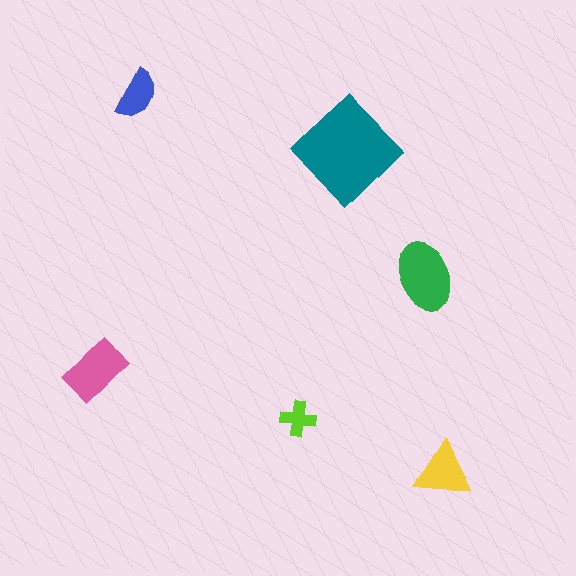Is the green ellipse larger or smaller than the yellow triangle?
Larger.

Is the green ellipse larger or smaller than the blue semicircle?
Larger.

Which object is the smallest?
The lime cross.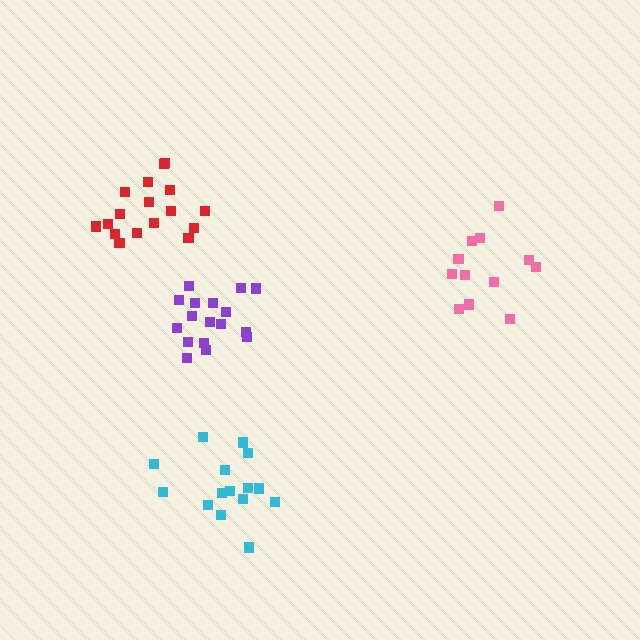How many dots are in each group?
Group 1: 17 dots, Group 2: 12 dots, Group 3: 17 dots, Group 4: 15 dots (61 total).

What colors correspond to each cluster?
The clusters are colored: purple, pink, red, cyan.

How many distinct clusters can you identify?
There are 4 distinct clusters.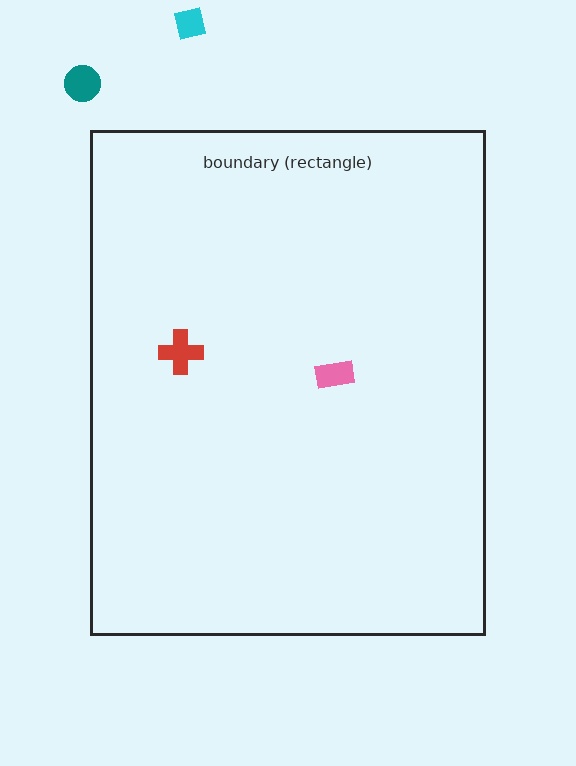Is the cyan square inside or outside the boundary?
Outside.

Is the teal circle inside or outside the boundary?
Outside.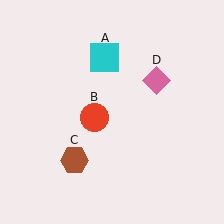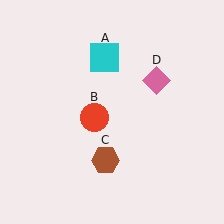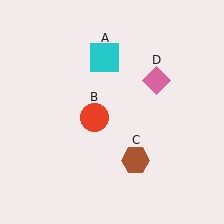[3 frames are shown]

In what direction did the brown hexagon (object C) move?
The brown hexagon (object C) moved right.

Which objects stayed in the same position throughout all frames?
Cyan square (object A) and red circle (object B) and pink diamond (object D) remained stationary.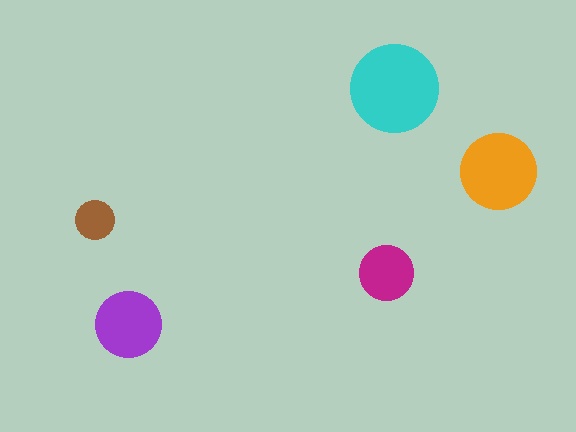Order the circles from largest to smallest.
the cyan one, the orange one, the purple one, the magenta one, the brown one.